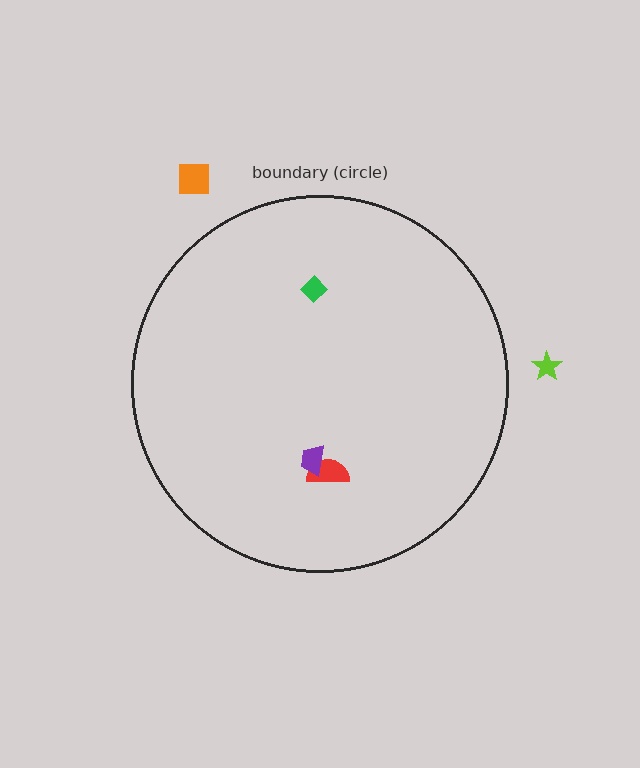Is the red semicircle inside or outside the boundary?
Inside.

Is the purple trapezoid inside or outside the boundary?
Inside.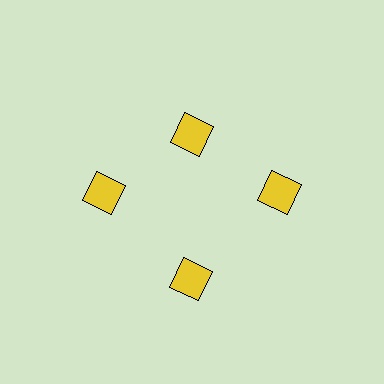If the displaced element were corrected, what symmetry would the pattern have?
It would have 4-fold rotational symmetry — the pattern would map onto itself every 90 degrees.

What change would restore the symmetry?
The symmetry would be restored by moving it outward, back onto the ring so that all 4 squares sit at equal angles and equal distance from the center.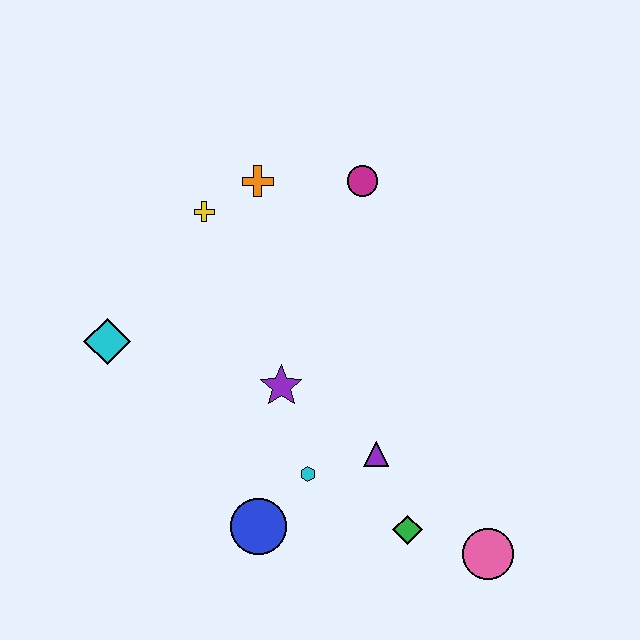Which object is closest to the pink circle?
The green diamond is closest to the pink circle.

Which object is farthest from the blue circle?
The magenta circle is farthest from the blue circle.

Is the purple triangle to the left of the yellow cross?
No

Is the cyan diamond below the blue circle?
No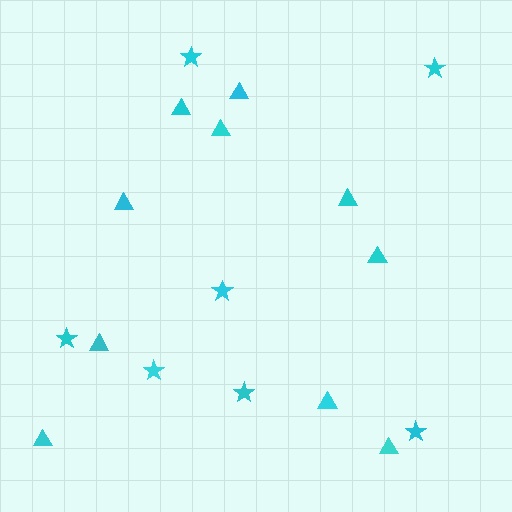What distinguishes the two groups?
There are 2 groups: one group of stars (7) and one group of triangles (10).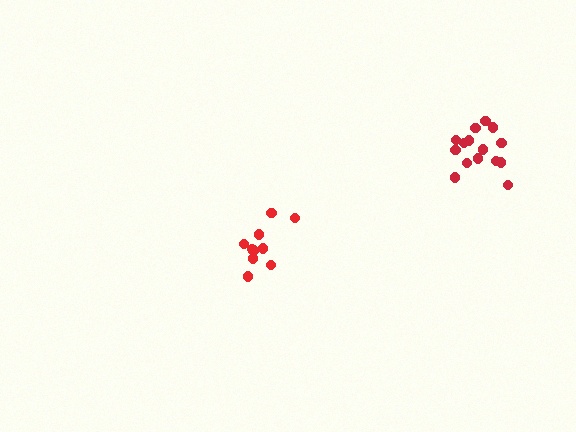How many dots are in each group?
Group 1: 15 dots, Group 2: 10 dots (25 total).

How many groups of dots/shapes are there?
There are 2 groups.